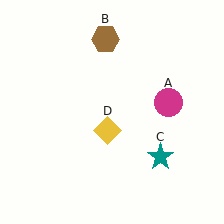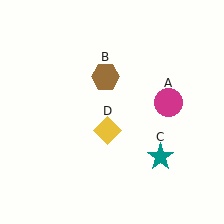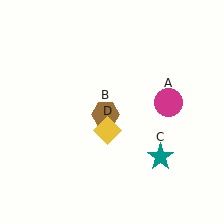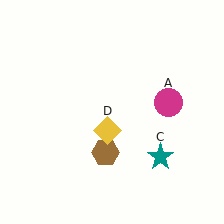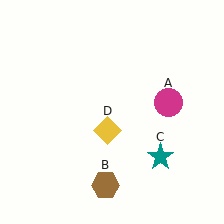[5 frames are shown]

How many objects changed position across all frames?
1 object changed position: brown hexagon (object B).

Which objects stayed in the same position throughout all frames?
Magenta circle (object A) and teal star (object C) and yellow diamond (object D) remained stationary.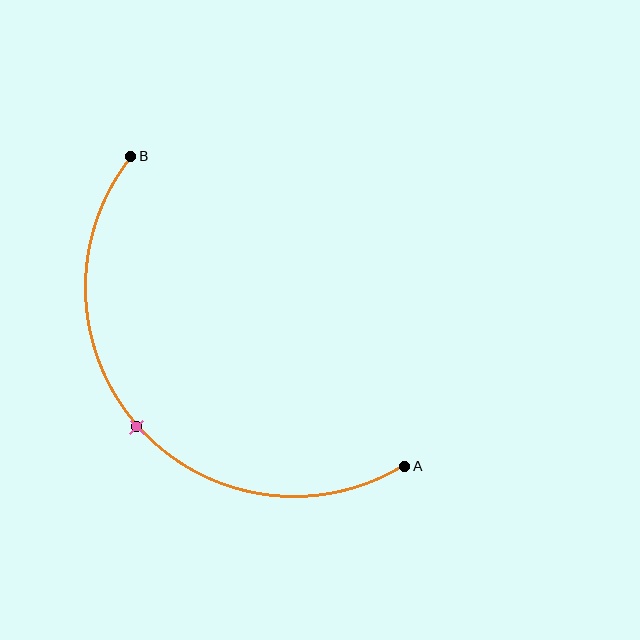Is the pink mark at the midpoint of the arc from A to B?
Yes. The pink mark lies on the arc at equal arc-length from both A and B — it is the arc midpoint.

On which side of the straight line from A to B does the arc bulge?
The arc bulges below and to the left of the straight line connecting A and B.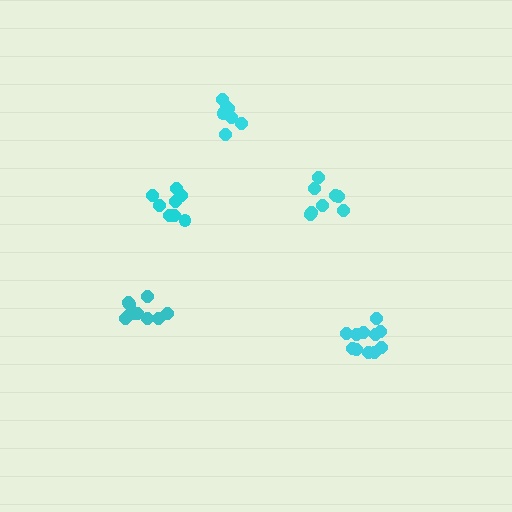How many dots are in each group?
Group 1: 11 dots, Group 2: 10 dots, Group 3: 8 dots, Group 4: 8 dots, Group 5: 7 dots (44 total).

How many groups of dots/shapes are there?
There are 5 groups.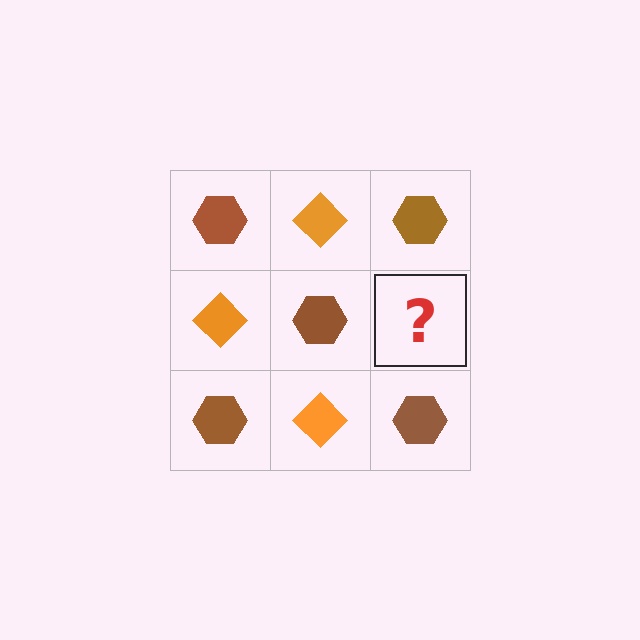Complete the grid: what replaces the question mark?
The question mark should be replaced with an orange diamond.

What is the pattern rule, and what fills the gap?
The rule is that it alternates brown hexagon and orange diamond in a checkerboard pattern. The gap should be filled with an orange diamond.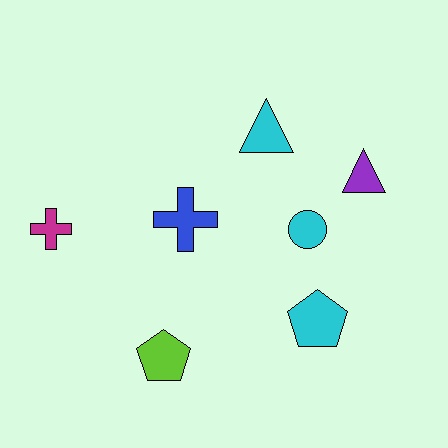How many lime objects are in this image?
There is 1 lime object.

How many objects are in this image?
There are 7 objects.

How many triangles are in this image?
There are 2 triangles.